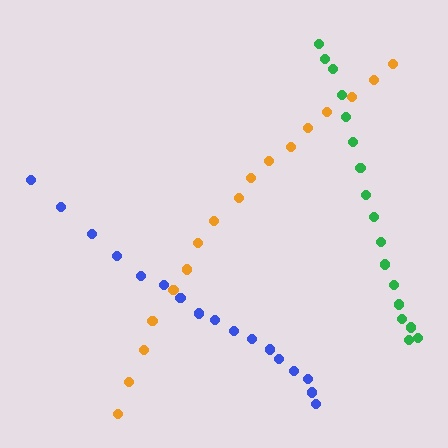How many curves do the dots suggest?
There are 3 distinct paths.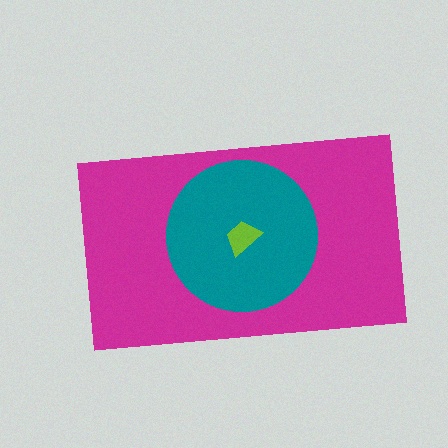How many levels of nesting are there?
3.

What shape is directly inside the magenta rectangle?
The teal circle.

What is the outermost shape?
The magenta rectangle.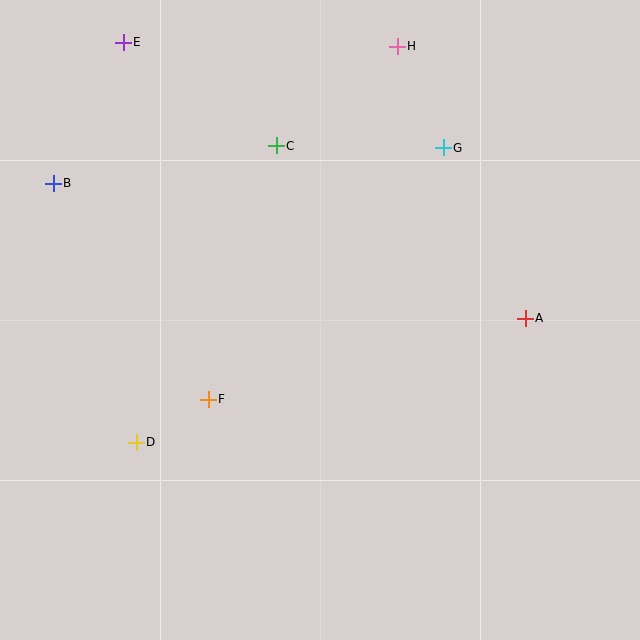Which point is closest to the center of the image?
Point F at (208, 399) is closest to the center.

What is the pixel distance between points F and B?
The distance between F and B is 266 pixels.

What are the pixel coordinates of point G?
Point G is at (443, 148).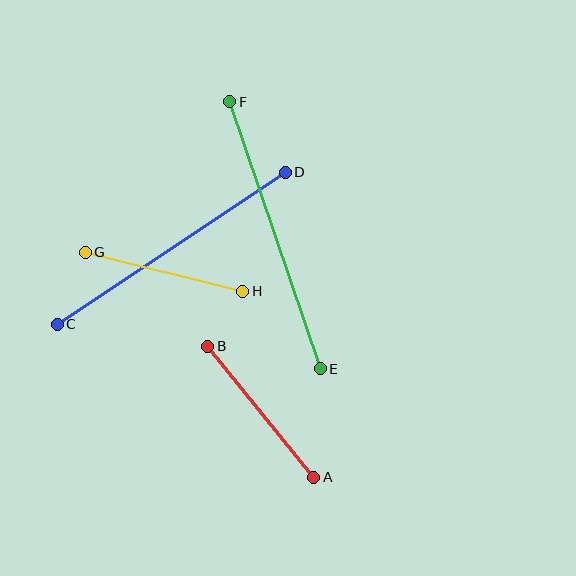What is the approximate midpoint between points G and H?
The midpoint is at approximately (164, 272) pixels.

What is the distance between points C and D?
The distance is approximately 274 pixels.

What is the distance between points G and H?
The distance is approximately 162 pixels.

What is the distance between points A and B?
The distance is approximately 168 pixels.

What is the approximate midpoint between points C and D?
The midpoint is at approximately (171, 248) pixels.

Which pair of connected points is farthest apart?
Points E and F are farthest apart.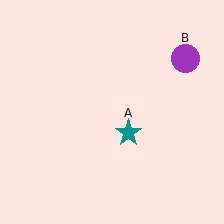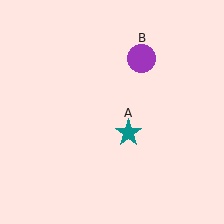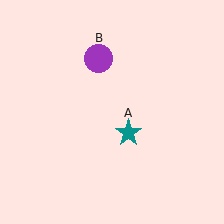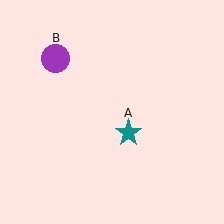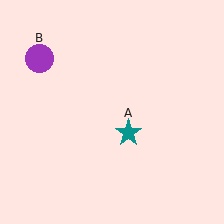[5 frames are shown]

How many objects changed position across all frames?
1 object changed position: purple circle (object B).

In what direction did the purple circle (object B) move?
The purple circle (object B) moved left.